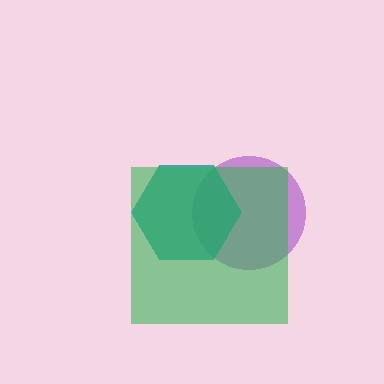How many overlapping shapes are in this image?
There are 3 overlapping shapes in the image.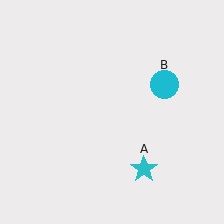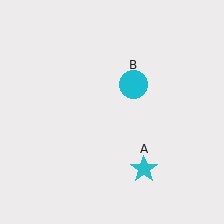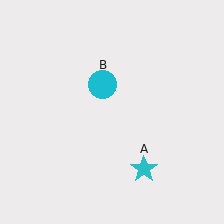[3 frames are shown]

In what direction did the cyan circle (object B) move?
The cyan circle (object B) moved left.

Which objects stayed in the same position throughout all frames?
Cyan star (object A) remained stationary.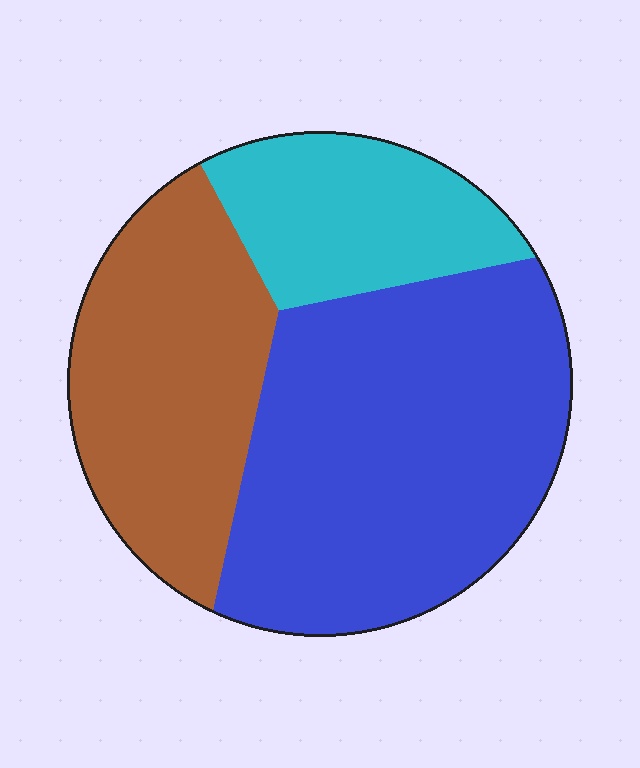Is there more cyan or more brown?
Brown.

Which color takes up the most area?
Blue, at roughly 50%.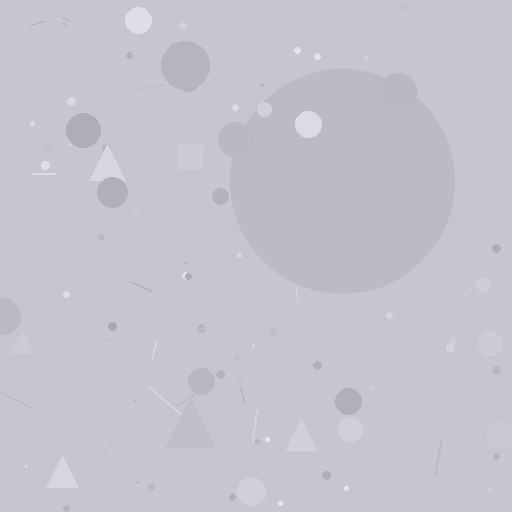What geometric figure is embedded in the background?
A circle is embedded in the background.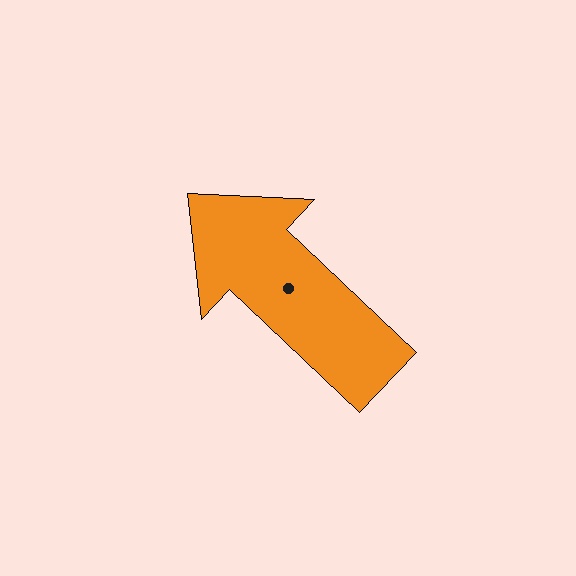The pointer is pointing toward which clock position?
Roughly 10 o'clock.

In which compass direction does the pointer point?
Northwest.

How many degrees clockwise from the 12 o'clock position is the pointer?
Approximately 313 degrees.